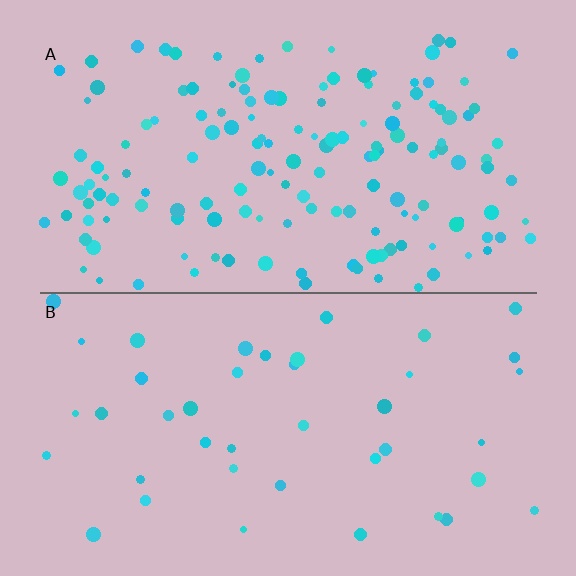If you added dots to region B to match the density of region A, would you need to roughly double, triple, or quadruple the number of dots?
Approximately quadruple.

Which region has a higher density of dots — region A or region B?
A (the top).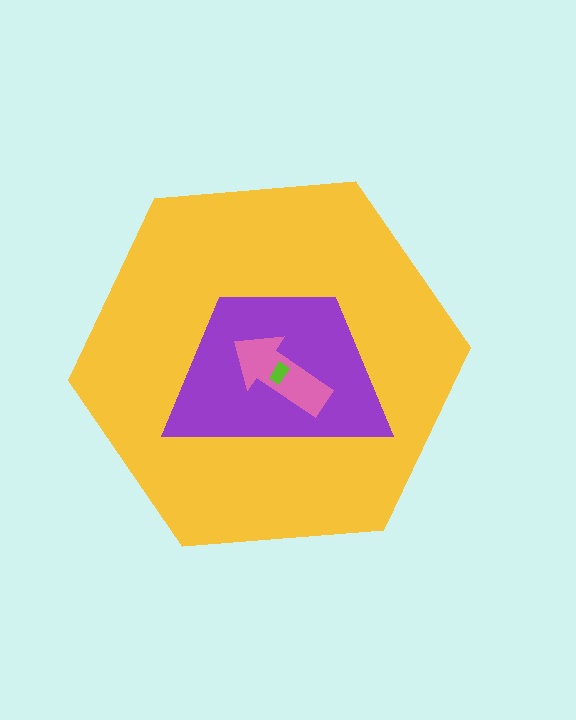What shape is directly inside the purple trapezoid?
The pink arrow.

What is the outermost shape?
The yellow hexagon.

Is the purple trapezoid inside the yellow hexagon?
Yes.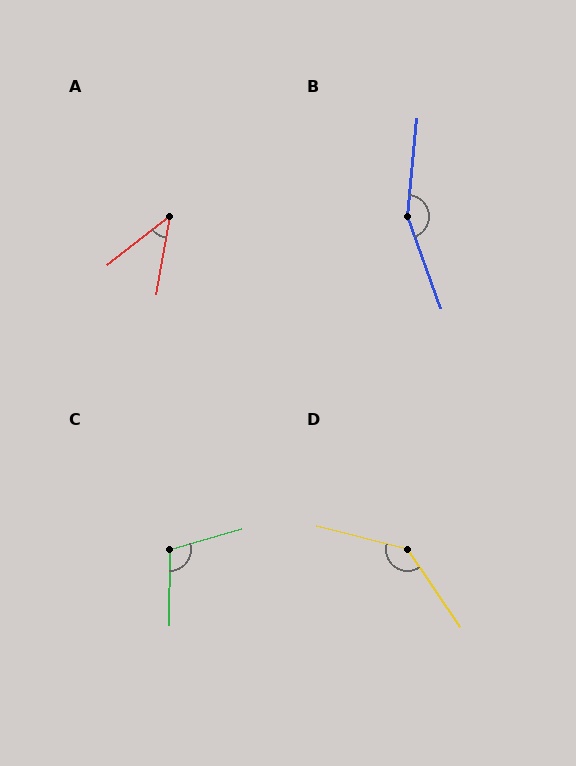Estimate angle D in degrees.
Approximately 139 degrees.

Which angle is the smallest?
A, at approximately 42 degrees.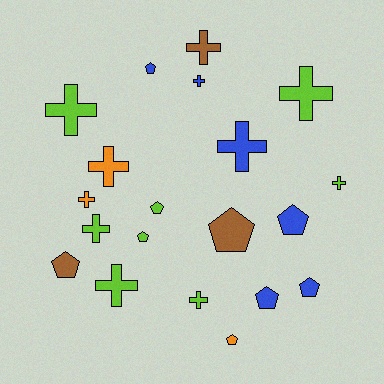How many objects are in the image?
There are 20 objects.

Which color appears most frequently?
Lime, with 8 objects.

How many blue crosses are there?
There are 2 blue crosses.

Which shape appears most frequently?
Cross, with 11 objects.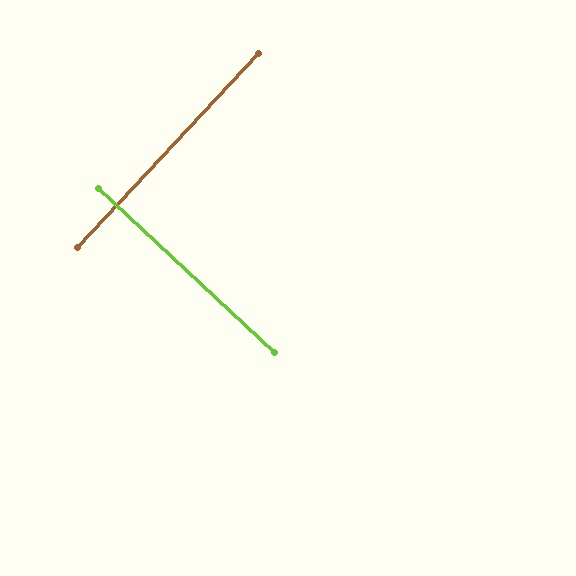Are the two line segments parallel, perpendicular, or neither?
Perpendicular — they meet at approximately 90°.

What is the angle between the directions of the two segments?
Approximately 90 degrees.